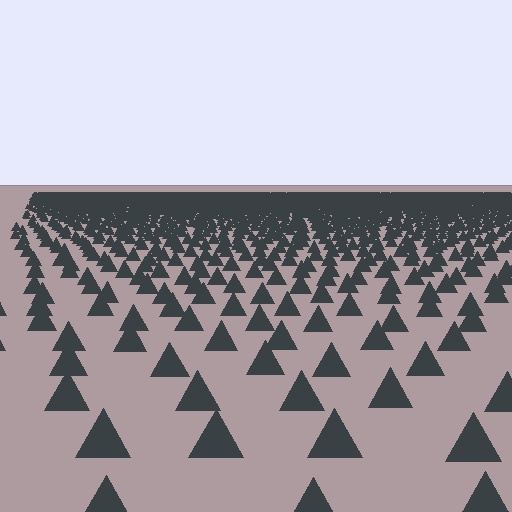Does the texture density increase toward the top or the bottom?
Density increases toward the top.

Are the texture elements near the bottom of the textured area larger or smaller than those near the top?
Larger. Near the bottom, elements are closer to the viewer and appear at a bigger on-screen size.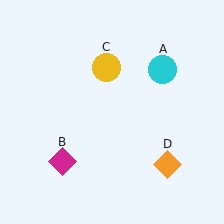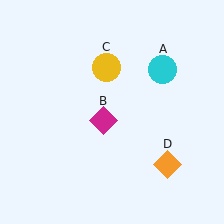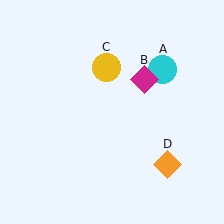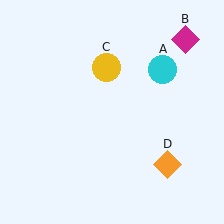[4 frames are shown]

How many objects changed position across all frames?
1 object changed position: magenta diamond (object B).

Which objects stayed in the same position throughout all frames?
Cyan circle (object A) and yellow circle (object C) and orange diamond (object D) remained stationary.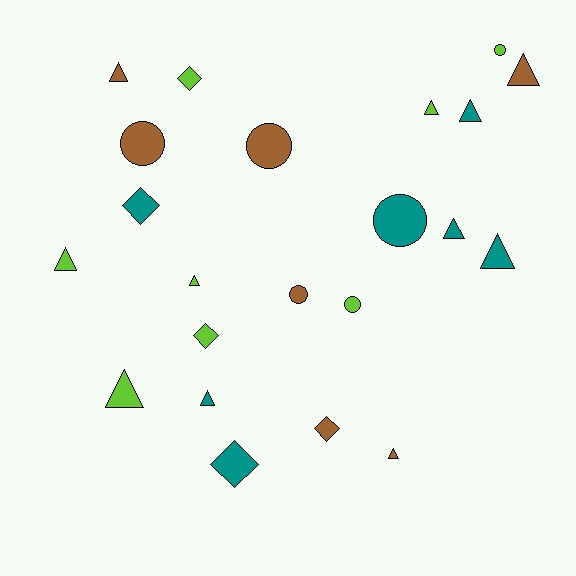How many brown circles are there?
There are 3 brown circles.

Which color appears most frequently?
Lime, with 8 objects.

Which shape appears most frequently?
Triangle, with 11 objects.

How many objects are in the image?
There are 22 objects.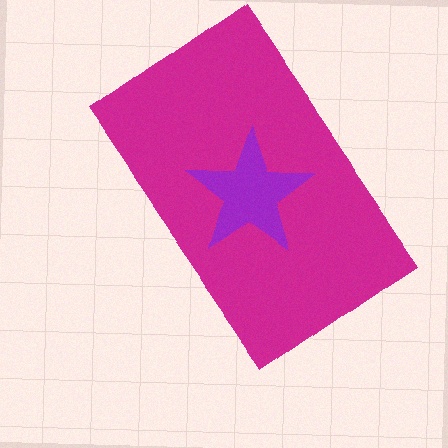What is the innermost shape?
The purple star.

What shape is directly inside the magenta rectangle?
The purple star.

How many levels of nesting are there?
2.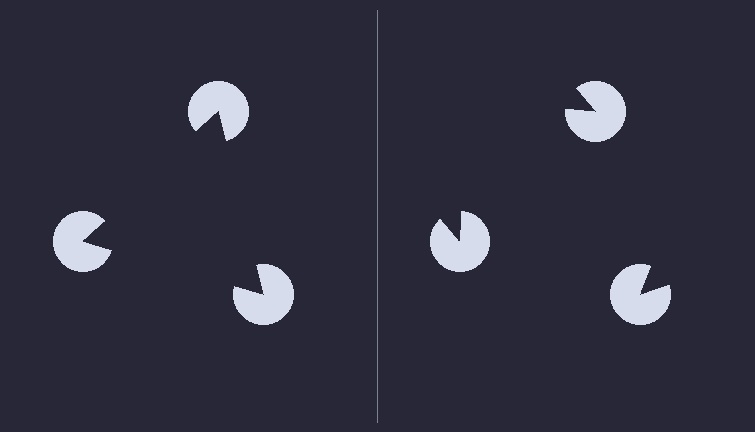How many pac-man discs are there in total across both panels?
6 — 3 on each side.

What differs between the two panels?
The pac-man discs are positioned identically on both sides; only the wedge orientations differ. On the left they align to a triangle; on the right they are misaligned.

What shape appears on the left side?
An illusory triangle.